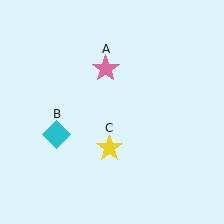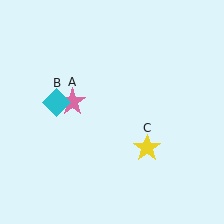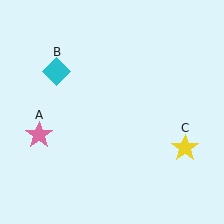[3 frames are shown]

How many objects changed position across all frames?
3 objects changed position: pink star (object A), cyan diamond (object B), yellow star (object C).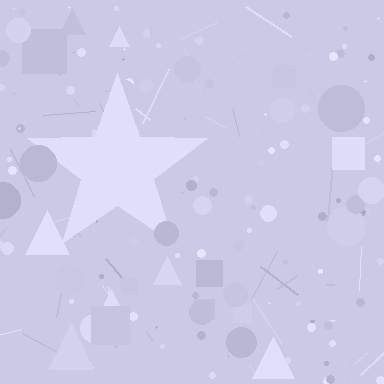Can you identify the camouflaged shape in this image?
The camouflaged shape is a star.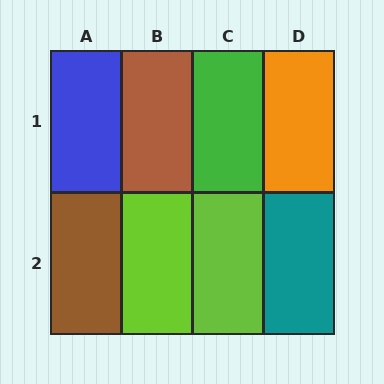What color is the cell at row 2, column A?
Brown.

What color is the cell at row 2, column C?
Lime.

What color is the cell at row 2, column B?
Lime.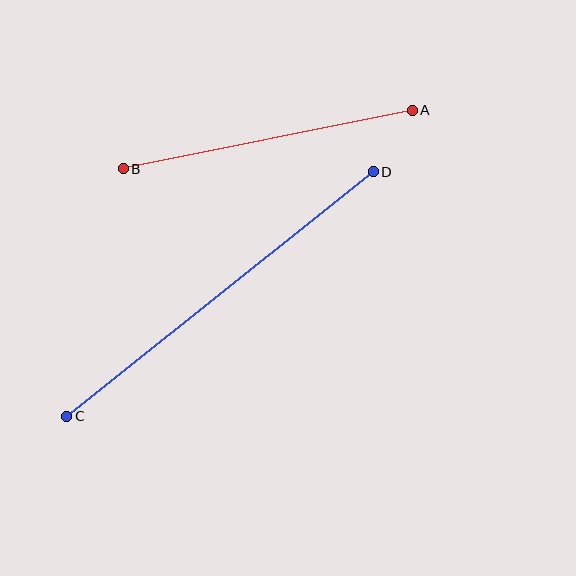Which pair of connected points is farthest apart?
Points C and D are farthest apart.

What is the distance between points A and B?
The distance is approximately 295 pixels.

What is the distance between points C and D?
The distance is approximately 392 pixels.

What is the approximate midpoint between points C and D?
The midpoint is at approximately (220, 294) pixels.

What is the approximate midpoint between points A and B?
The midpoint is at approximately (268, 140) pixels.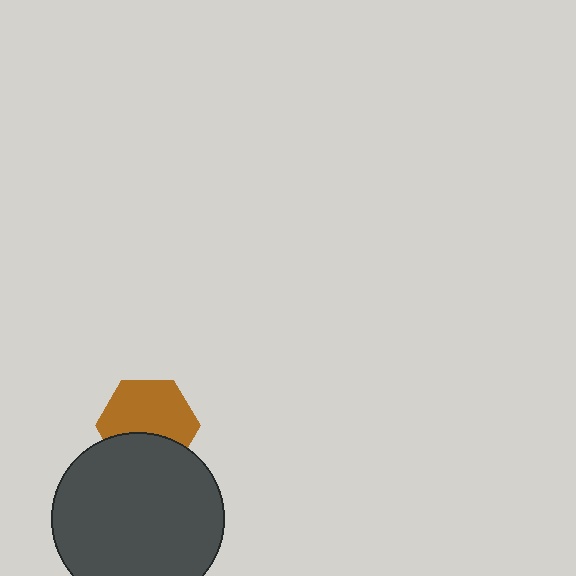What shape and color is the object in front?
The object in front is a dark gray circle.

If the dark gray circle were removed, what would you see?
You would see the complete brown hexagon.